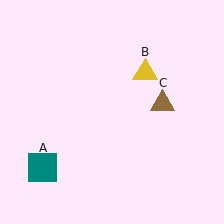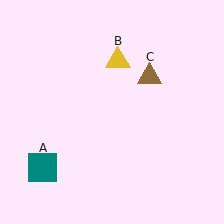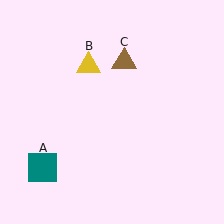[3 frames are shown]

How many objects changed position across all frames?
2 objects changed position: yellow triangle (object B), brown triangle (object C).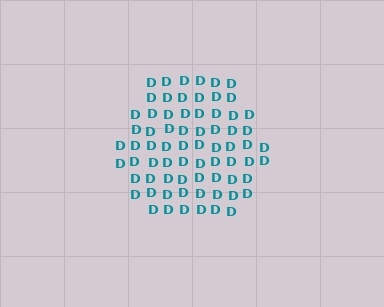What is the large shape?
The large shape is a hexagon.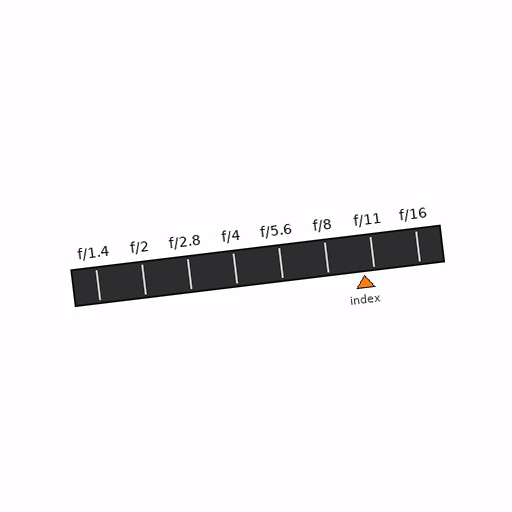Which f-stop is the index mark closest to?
The index mark is closest to f/11.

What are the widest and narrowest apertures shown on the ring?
The widest aperture shown is f/1.4 and the narrowest is f/16.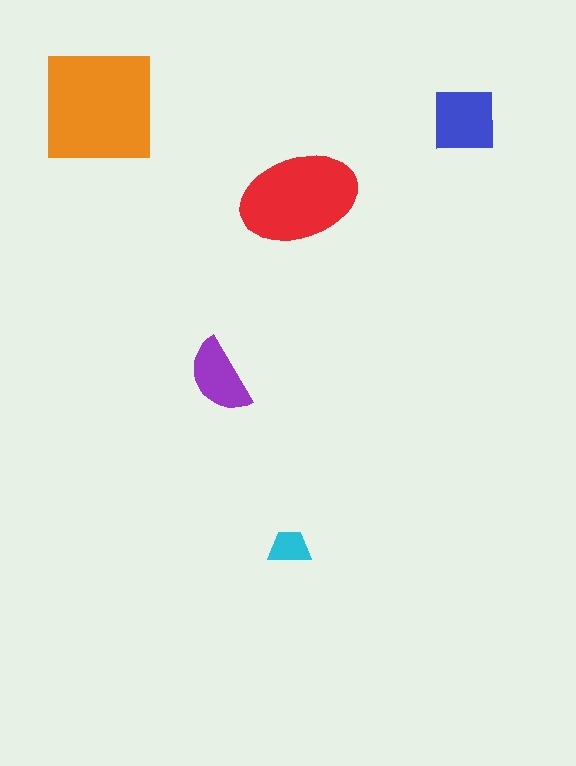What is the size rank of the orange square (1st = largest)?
1st.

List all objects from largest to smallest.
The orange square, the red ellipse, the blue square, the purple semicircle, the cyan trapezoid.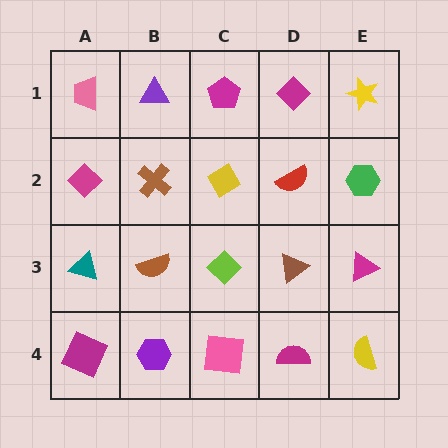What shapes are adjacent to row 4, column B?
A brown semicircle (row 3, column B), a magenta square (row 4, column A), a pink square (row 4, column C).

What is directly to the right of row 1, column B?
A magenta pentagon.